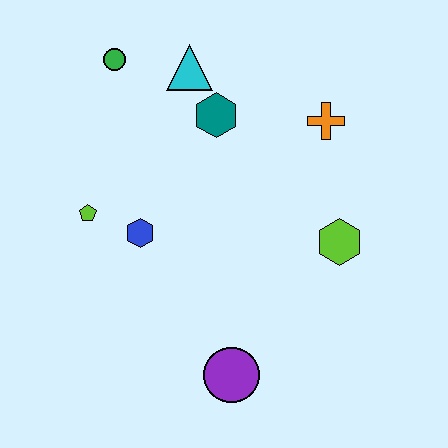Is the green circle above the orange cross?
Yes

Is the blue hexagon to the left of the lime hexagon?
Yes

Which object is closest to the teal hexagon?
The cyan triangle is closest to the teal hexagon.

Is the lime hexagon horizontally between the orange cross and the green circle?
No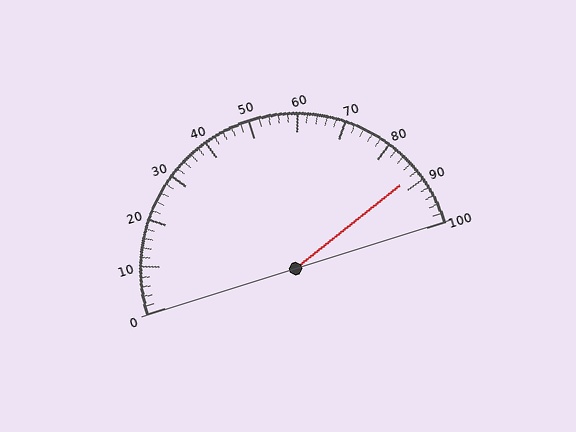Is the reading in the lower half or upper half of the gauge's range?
The reading is in the upper half of the range (0 to 100).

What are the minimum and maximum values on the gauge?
The gauge ranges from 0 to 100.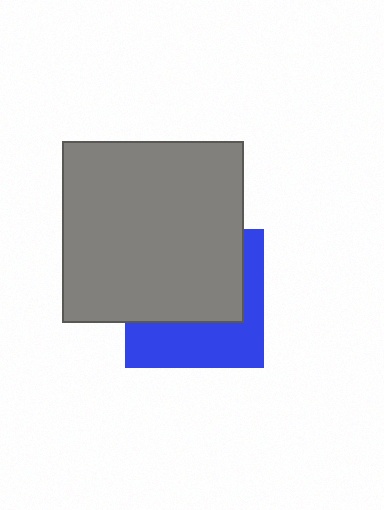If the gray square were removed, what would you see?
You would see the complete blue square.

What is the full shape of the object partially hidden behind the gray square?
The partially hidden object is a blue square.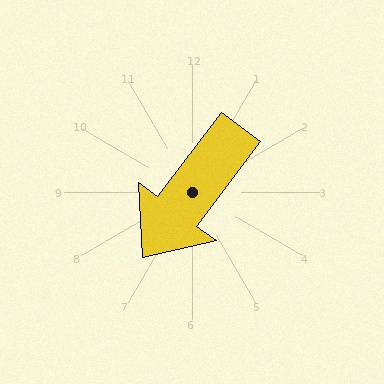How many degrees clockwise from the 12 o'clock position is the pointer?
Approximately 217 degrees.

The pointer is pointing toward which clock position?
Roughly 7 o'clock.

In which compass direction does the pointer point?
Southwest.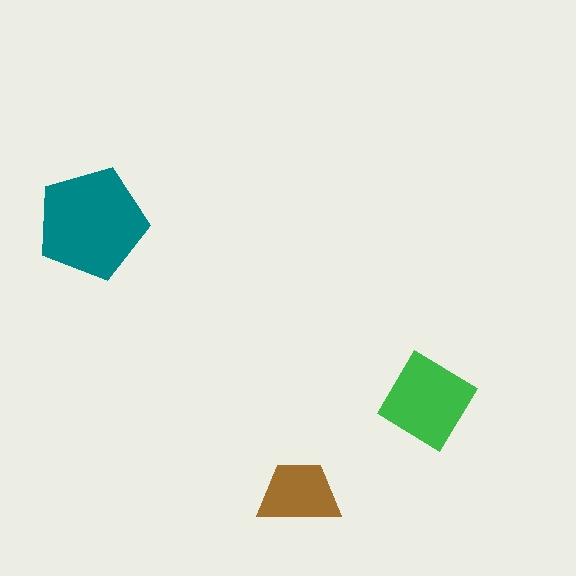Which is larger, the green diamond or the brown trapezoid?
The green diamond.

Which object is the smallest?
The brown trapezoid.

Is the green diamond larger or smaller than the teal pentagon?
Smaller.